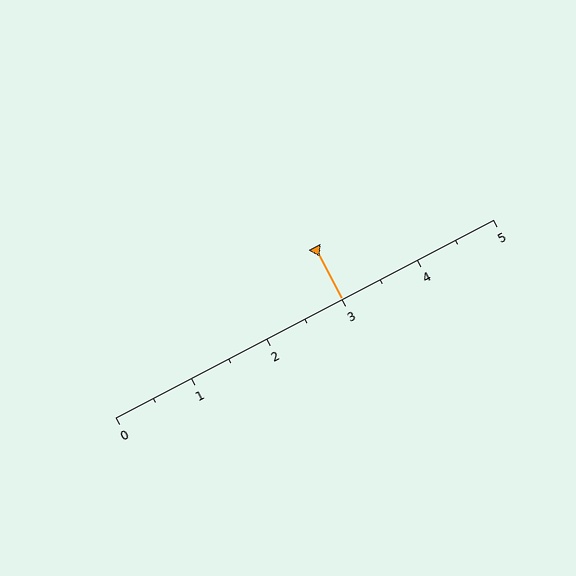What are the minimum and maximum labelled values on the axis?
The axis runs from 0 to 5.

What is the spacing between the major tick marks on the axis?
The major ticks are spaced 1 apart.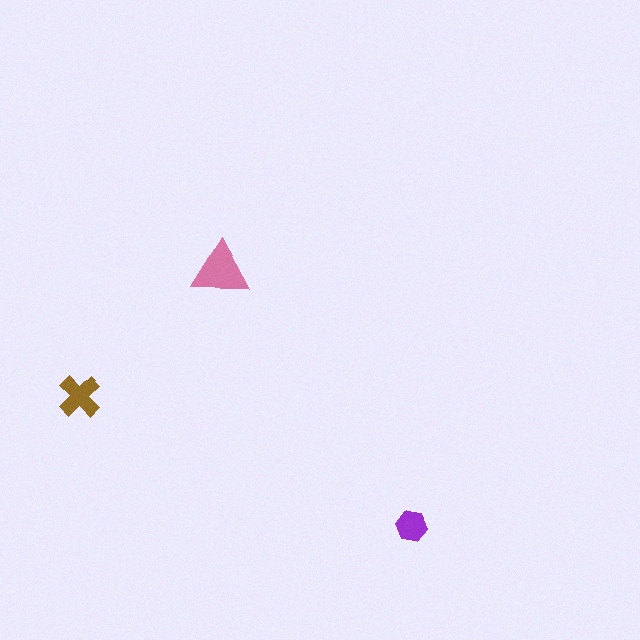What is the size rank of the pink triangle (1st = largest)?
1st.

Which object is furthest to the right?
The purple hexagon is rightmost.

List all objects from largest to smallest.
The pink triangle, the brown cross, the purple hexagon.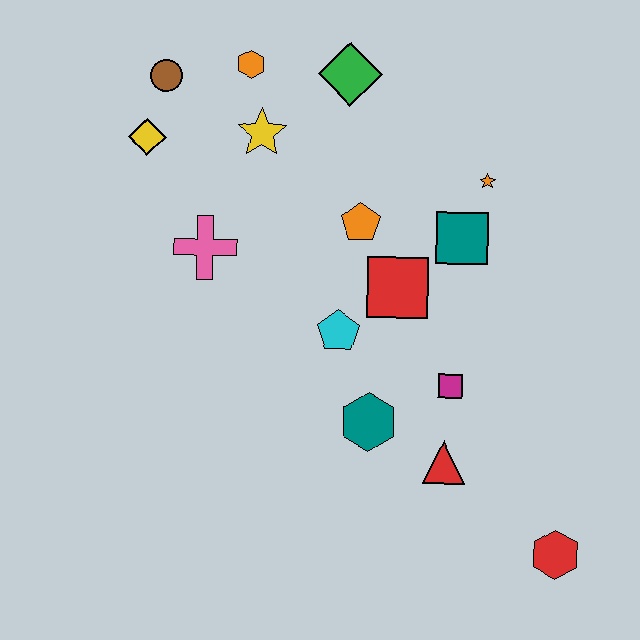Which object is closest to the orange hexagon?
The yellow star is closest to the orange hexagon.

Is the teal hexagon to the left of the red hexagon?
Yes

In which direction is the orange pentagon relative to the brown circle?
The orange pentagon is to the right of the brown circle.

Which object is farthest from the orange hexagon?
The red hexagon is farthest from the orange hexagon.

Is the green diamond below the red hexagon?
No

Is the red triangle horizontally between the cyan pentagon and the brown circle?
No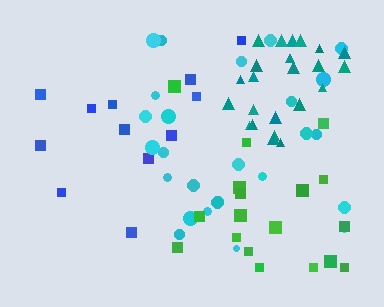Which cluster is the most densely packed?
Teal.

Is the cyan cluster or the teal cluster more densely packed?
Teal.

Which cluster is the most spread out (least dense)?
Blue.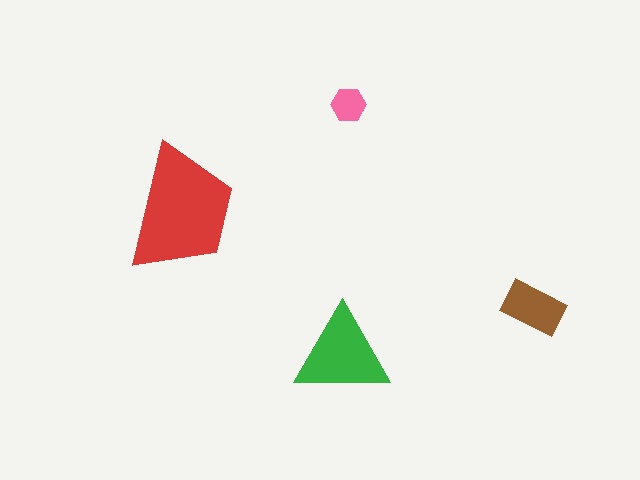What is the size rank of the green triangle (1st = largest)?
2nd.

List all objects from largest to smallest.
The red trapezoid, the green triangle, the brown rectangle, the pink hexagon.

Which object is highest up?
The pink hexagon is topmost.